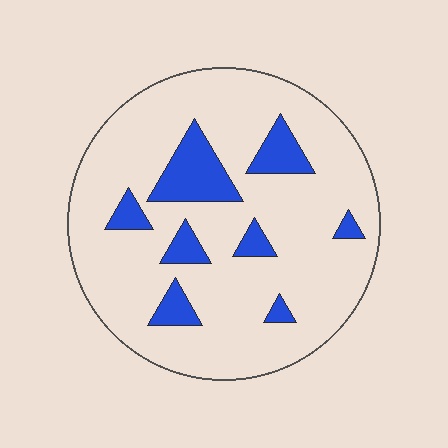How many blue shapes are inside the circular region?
8.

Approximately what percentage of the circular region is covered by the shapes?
Approximately 15%.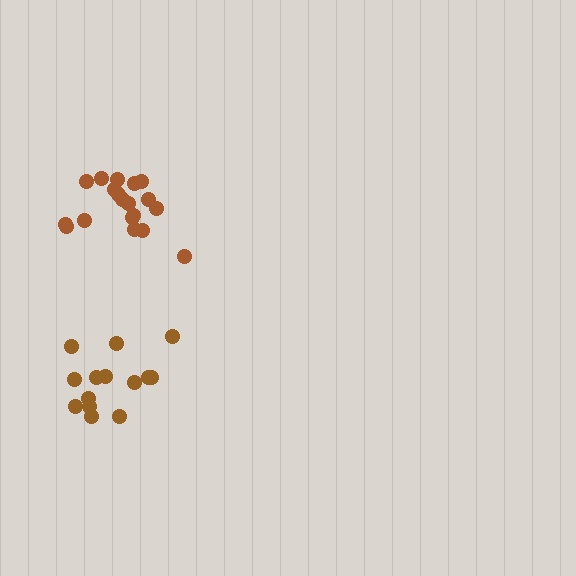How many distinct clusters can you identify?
There are 2 distinct clusters.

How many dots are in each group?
Group 1: 19 dots, Group 2: 14 dots (33 total).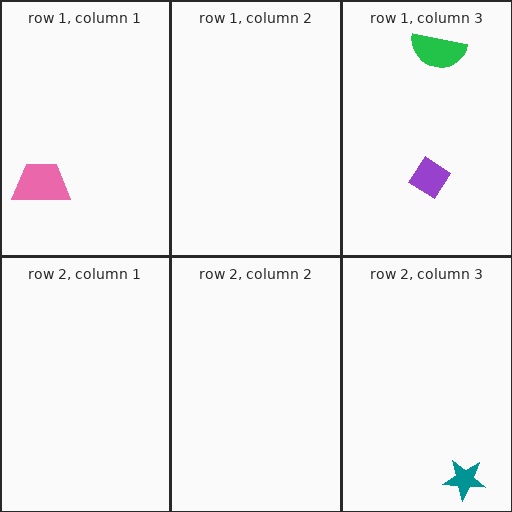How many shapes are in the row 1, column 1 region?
1.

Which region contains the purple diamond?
The row 1, column 3 region.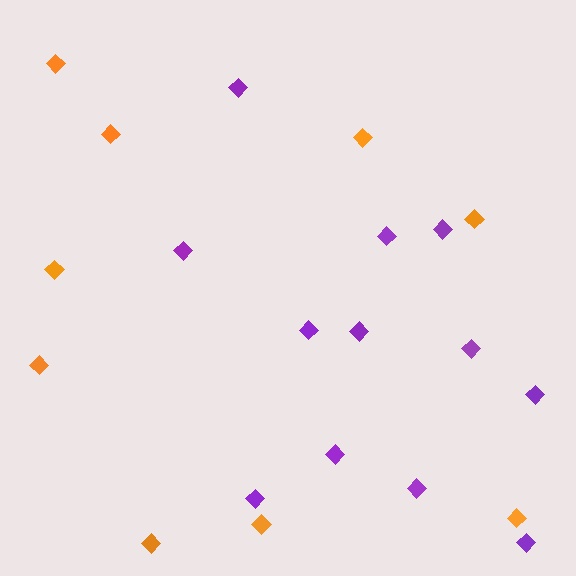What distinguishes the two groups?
There are 2 groups: one group of purple diamonds (12) and one group of orange diamonds (9).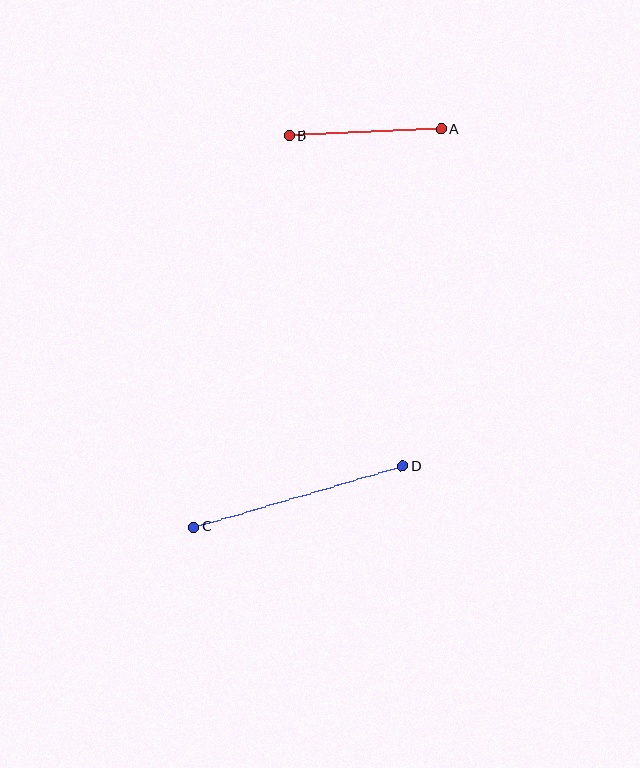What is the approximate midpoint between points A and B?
The midpoint is at approximately (365, 133) pixels.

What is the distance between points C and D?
The distance is approximately 217 pixels.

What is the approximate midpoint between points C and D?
The midpoint is at approximately (298, 497) pixels.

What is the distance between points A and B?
The distance is approximately 152 pixels.